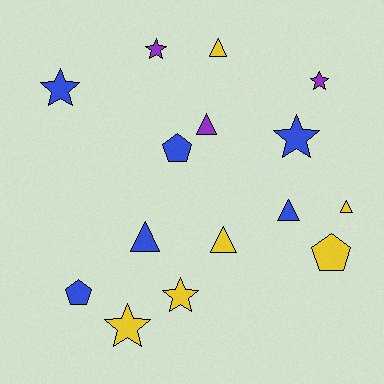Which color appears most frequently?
Yellow, with 6 objects.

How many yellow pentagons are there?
There is 1 yellow pentagon.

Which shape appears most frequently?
Triangle, with 6 objects.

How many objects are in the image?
There are 15 objects.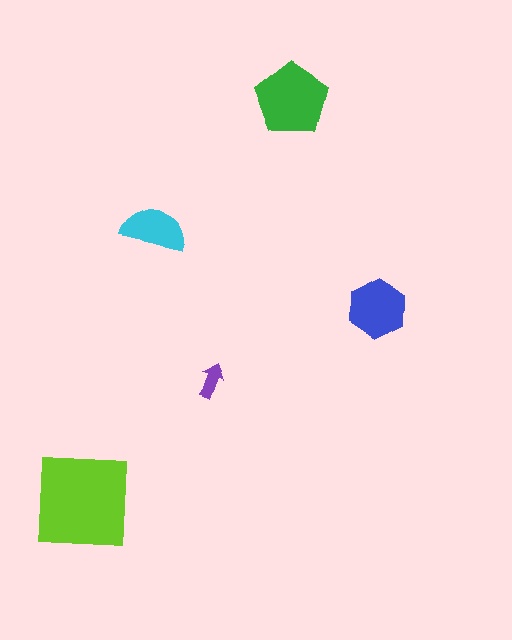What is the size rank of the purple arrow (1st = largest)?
5th.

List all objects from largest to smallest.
The lime square, the green pentagon, the blue hexagon, the cyan semicircle, the purple arrow.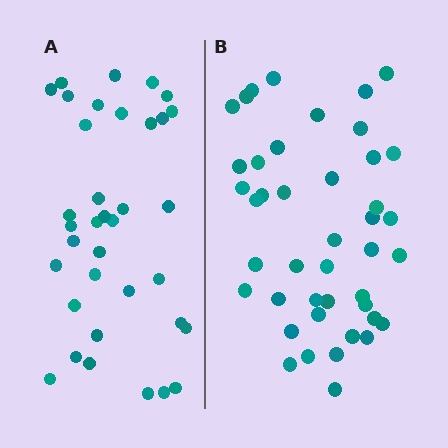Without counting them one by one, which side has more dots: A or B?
Region B (the right region) has more dots.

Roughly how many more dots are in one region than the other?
Region B has roughly 8 or so more dots than region A.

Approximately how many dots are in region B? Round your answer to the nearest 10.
About 40 dots. (The exact count is 43, which rounds to 40.)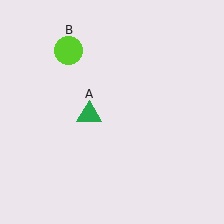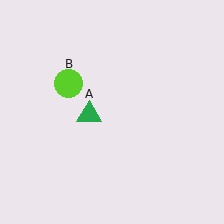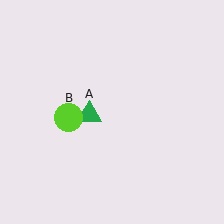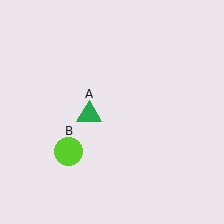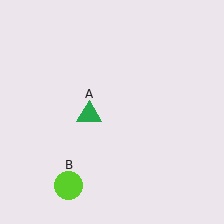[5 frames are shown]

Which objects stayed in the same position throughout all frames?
Green triangle (object A) remained stationary.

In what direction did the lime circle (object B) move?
The lime circle (object B) moved down.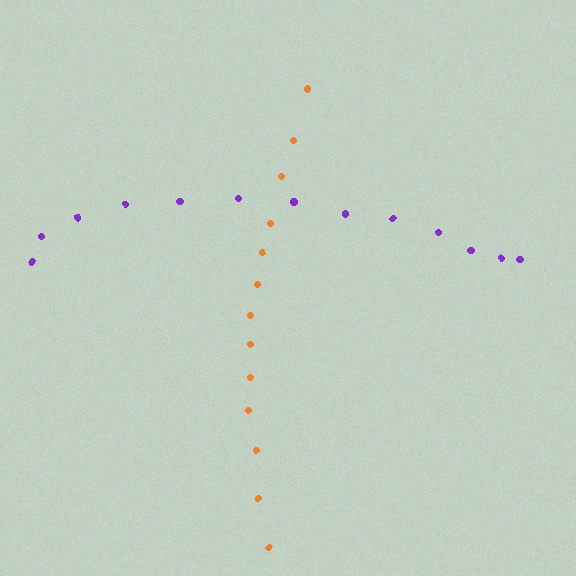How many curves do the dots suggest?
There are 2 distinct paths.